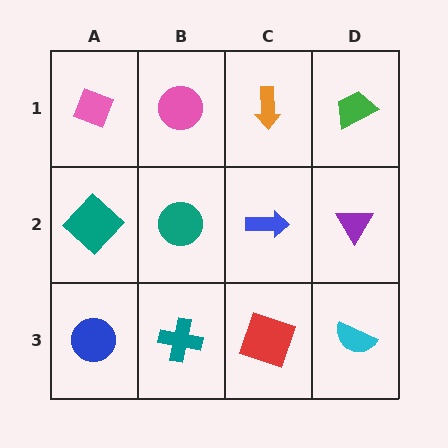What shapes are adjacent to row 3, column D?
A purple triangle (row 2, column D), a red square (row 3, column C).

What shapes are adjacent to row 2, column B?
A pink circle (row 1, column B), a teal cross (row 3, column B), a teal diamond (row 2, column A), a blue arrow (row 2, column C).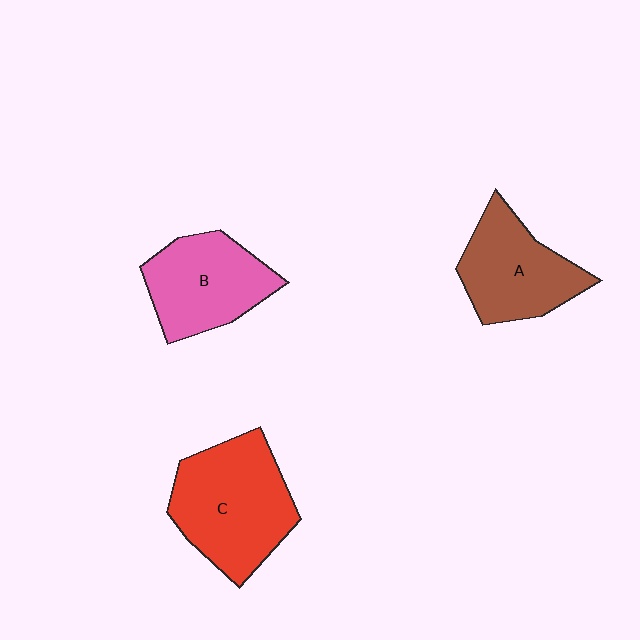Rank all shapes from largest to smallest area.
From largest to smallest: C (red), B (pink), A (brown).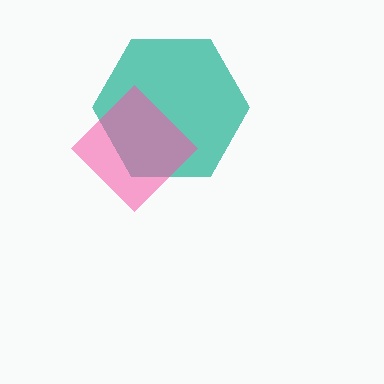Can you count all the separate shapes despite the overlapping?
Yes, there are 2 separate shapes.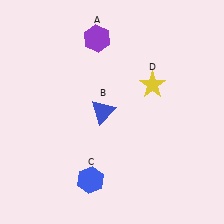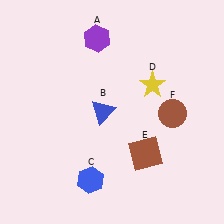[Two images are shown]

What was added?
A brown square (E), a brown circle (F) were added in Image 2.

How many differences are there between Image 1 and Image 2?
There are 2 differences between the two images.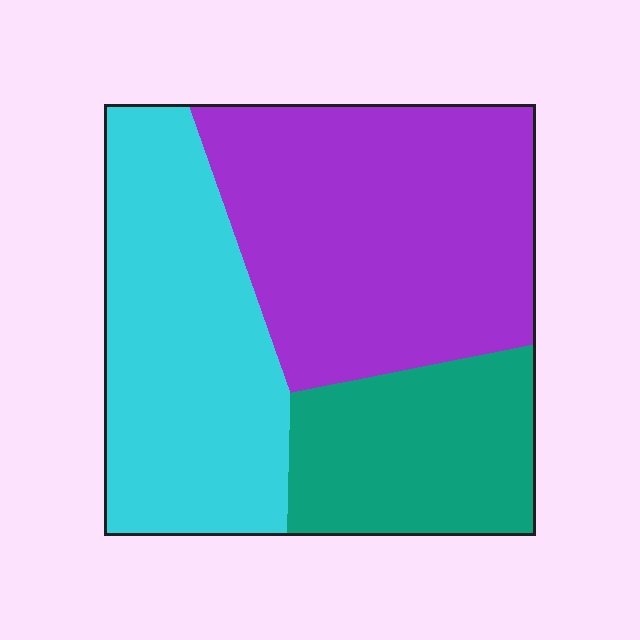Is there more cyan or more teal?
Cyan.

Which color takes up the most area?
Purple, at roughly 45%.